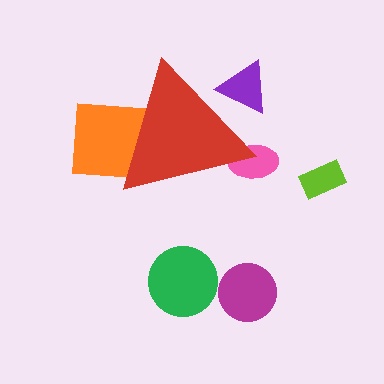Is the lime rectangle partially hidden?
No, the lime rectangle is fully visible.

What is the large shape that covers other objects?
A red triangle.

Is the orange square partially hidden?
Yes, the orange square is partially hidden behind the red triangle.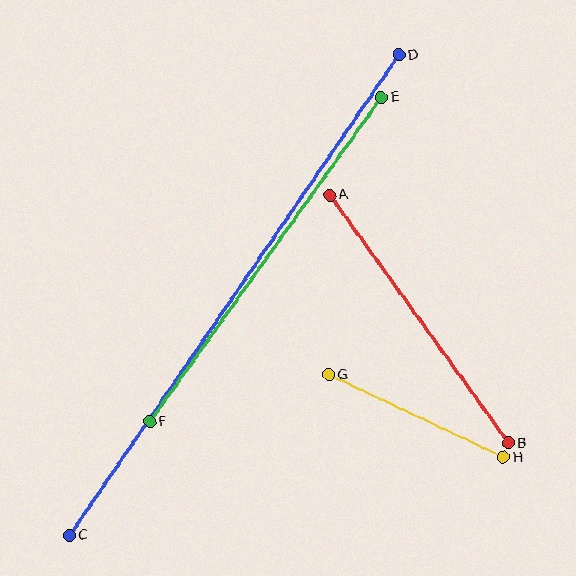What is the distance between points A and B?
The distance is approximately 305 pixels.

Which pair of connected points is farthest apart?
Points C and D are farthest apart.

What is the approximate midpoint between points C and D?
The midpoint is at approximately (234, 295) pixels.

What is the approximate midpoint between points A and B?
The midpoint is at approximately (419, 319) pixels.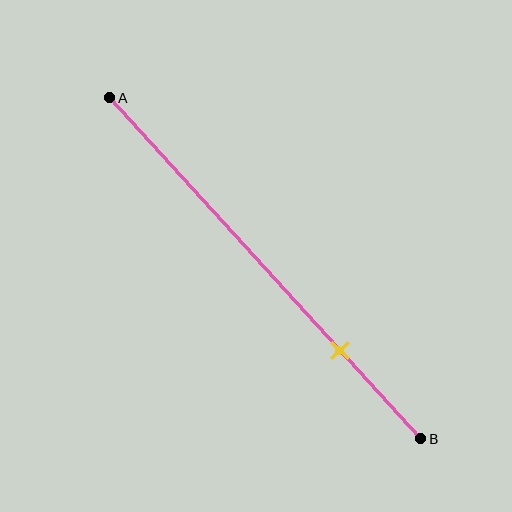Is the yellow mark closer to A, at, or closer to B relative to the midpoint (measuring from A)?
The yellow mark is closer to point B than the midpoint of segment AB.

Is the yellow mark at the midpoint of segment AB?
No, the mark is at about 75% from A, not at the 50% midpoint.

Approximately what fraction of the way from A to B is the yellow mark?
The yellow mark is approximately 75% of the way from A to B.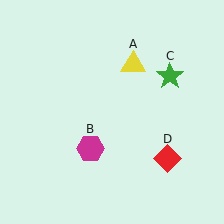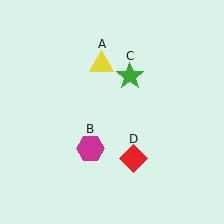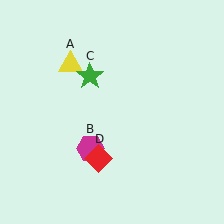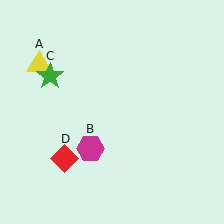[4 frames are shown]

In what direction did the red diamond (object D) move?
The red diamond (object D) moved left.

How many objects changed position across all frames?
3 objects changed position: yellow triangle (object A), green star (object C), red diamond (object D).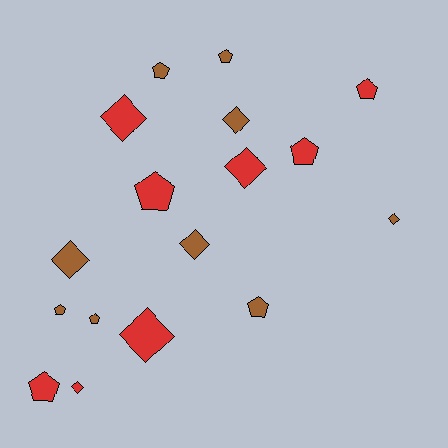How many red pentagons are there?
There are 4 red pentagons.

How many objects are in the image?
There are 17 objects.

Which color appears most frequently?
Brown, with 9 objects.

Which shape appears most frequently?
Pentagon, with 9 objects.